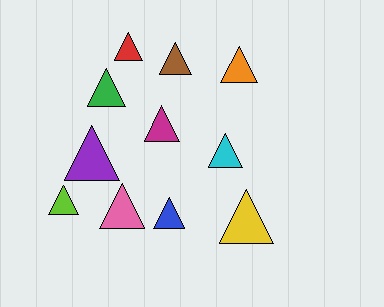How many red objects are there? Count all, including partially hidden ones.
There is 1 red object.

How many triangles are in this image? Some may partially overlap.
There are 11 triangles.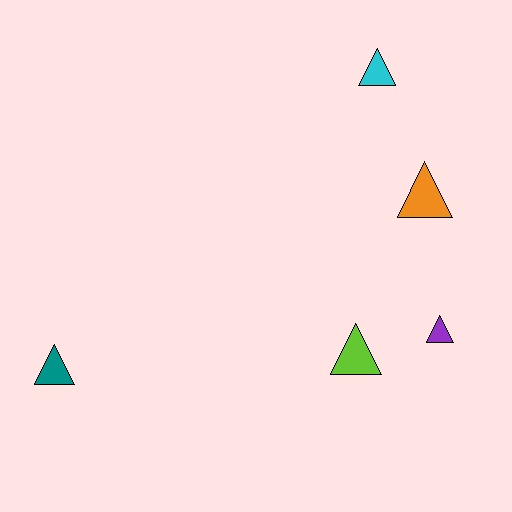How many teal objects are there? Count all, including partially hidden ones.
There is 1 teal object.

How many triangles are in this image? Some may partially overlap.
There are 5 triangles.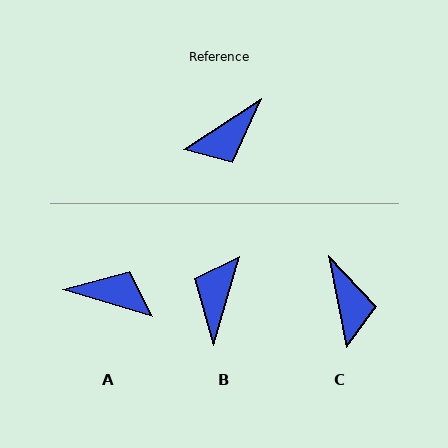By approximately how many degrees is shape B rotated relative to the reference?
Approximately 139 degrees clockwise.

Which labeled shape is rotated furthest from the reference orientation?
B, about 139 degrees away.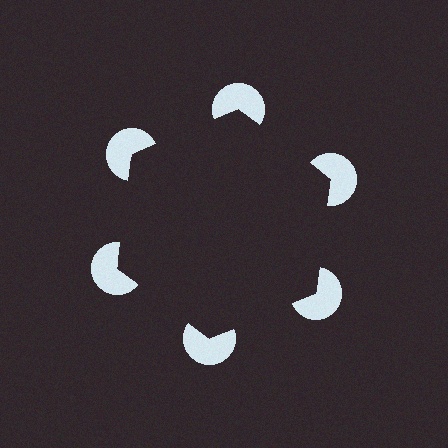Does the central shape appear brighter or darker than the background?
It typically appears slightly darker than the background, even though no actual brightness change is drawn.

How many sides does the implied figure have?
6 sides.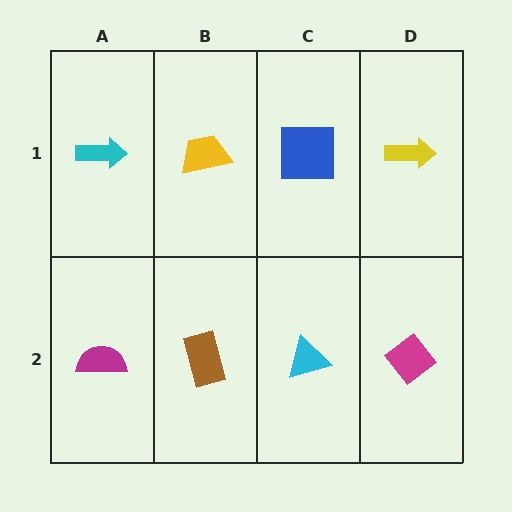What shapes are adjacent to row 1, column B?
A brown rectangle (row 2, column B), a cyan arrow (row 1, column A), a blue square (row 1, column C).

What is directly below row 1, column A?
A magenta semicircle.